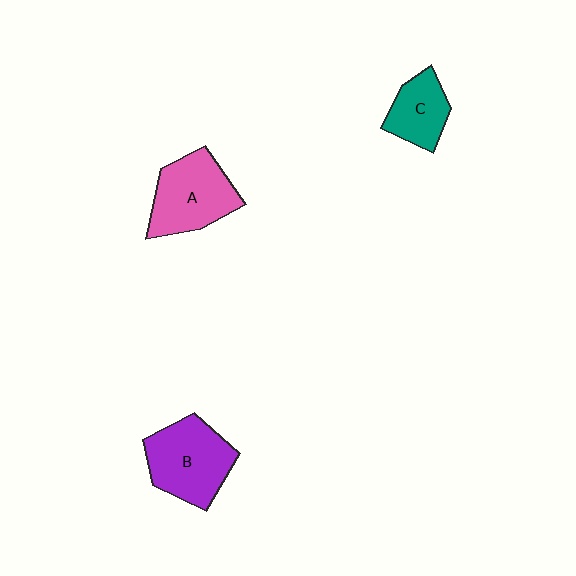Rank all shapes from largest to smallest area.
From largest to smallest: B (purple), A (pink), C (teal).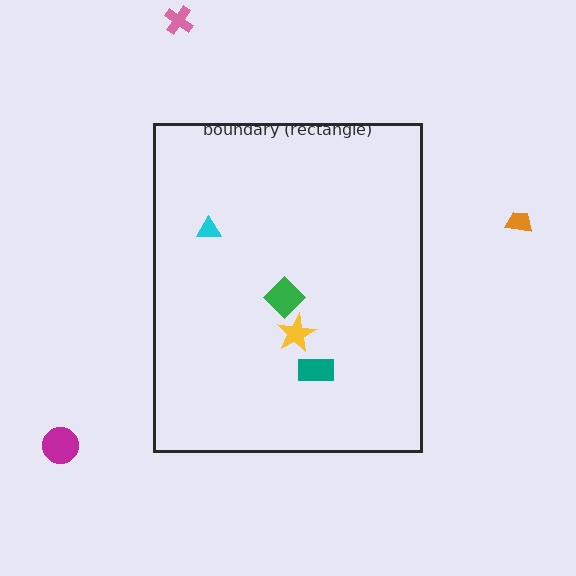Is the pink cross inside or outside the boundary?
Outside.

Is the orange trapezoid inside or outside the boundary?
Outside.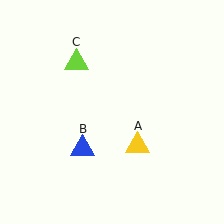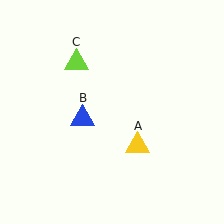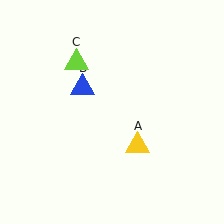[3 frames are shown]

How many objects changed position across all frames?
1 object changed position: blue triangle (object B).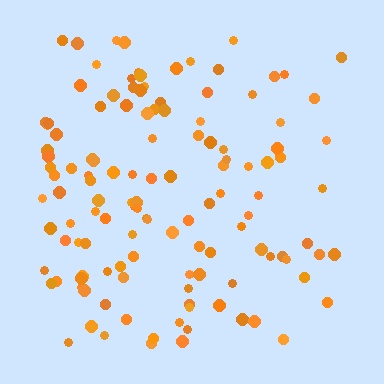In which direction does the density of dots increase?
From right to left, with the left side densest.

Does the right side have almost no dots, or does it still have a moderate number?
Still a moderate number, just noticeably fewer than the left.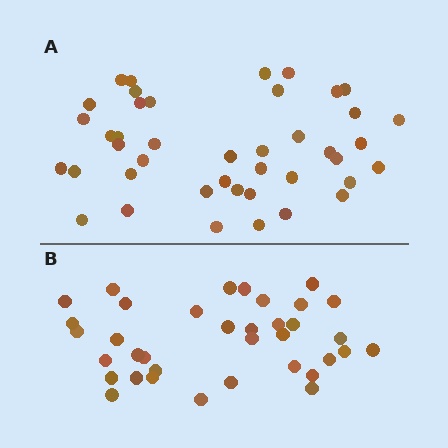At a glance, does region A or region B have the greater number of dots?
Region A (the top region) has more dots.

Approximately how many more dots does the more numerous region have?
Region A has about 6 more dots than region B.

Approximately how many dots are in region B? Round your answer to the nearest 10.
About 40 dots. (The exact count is 36, which rounds to 40.)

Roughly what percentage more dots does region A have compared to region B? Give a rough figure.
About 15% more.